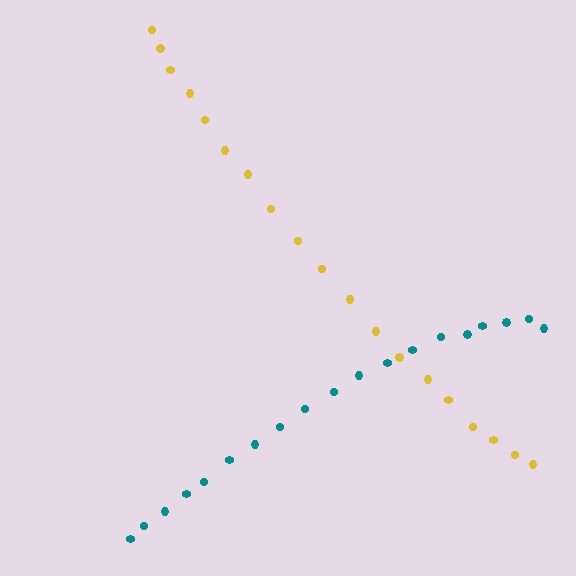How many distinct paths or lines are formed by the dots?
There are 2 distinct paths.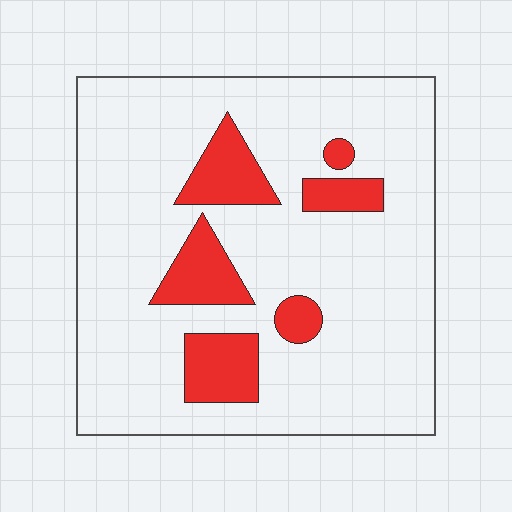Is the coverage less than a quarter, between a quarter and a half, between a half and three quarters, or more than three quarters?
Less than a quarter.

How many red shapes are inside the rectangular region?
6.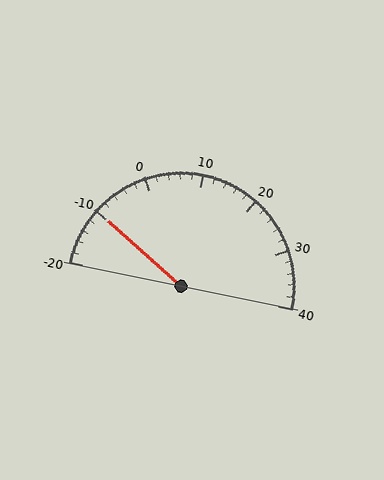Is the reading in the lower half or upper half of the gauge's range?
The reading is in the lower half of the range (-20 to 40).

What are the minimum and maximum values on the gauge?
The gauge ranges from -20 to 40.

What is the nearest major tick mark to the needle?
The nearest major tick mark is -10.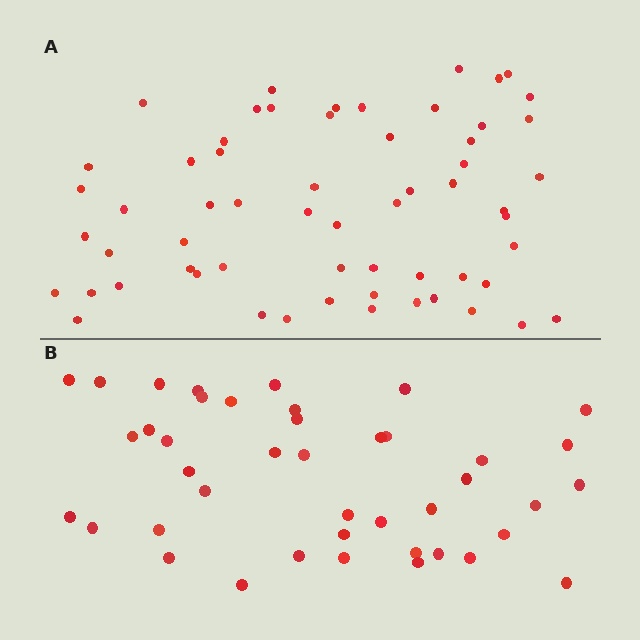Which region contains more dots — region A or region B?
Region A (the top region) has more dots.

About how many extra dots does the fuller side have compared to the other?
Region A has approximately 20 more dots than region B.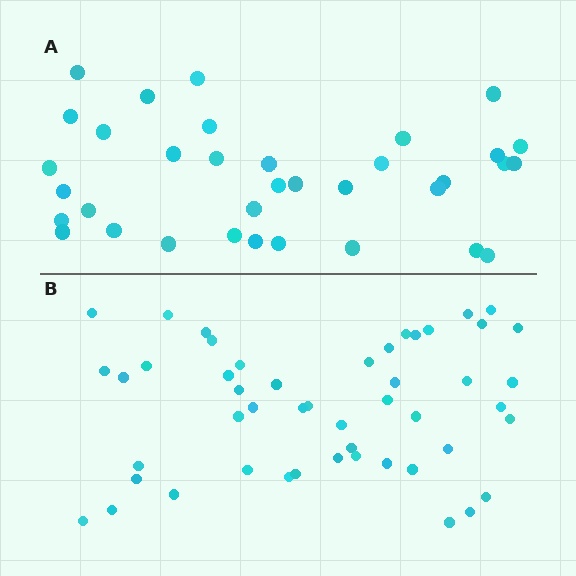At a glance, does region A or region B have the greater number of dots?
Region B (the bottom region) has more dots.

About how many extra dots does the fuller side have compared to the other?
Region B has approximately 15 more dots than region A.